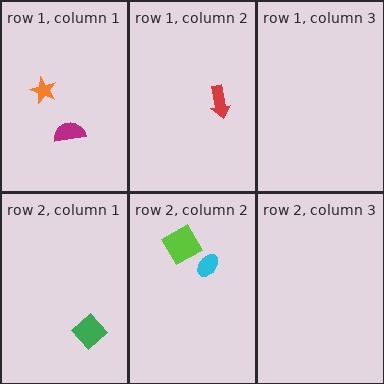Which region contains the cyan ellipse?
The row 2, column 2 region.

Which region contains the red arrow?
The row 1, column 2 region.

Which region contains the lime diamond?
The row 2, column 2 region.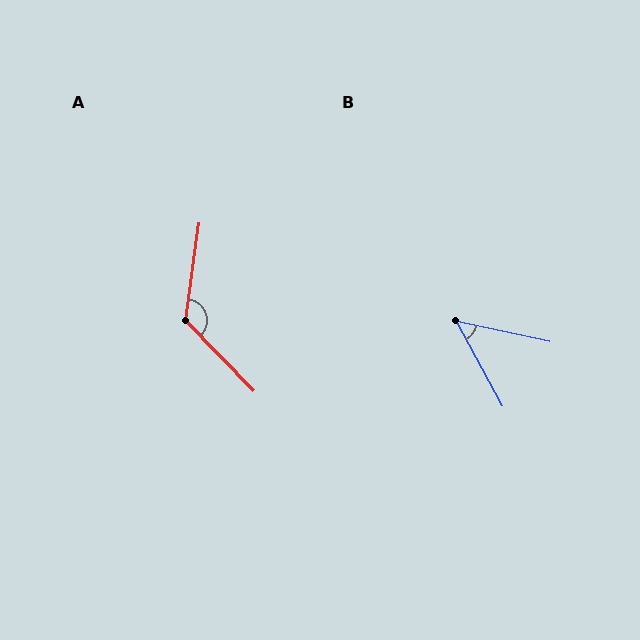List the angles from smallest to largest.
B (49°), A (128°).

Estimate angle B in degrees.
Approximately 49 degrees.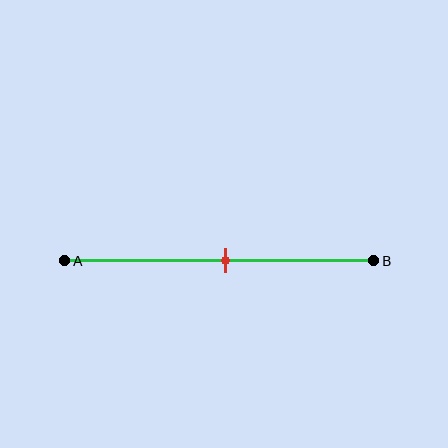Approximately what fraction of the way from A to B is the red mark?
The red mark is approximately 50% of the way from A to B.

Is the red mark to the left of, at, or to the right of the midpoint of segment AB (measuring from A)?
The red mark is approximately at the midpoint of segment AB.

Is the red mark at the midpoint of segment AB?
Yes, the mark is approximately at the midpoint.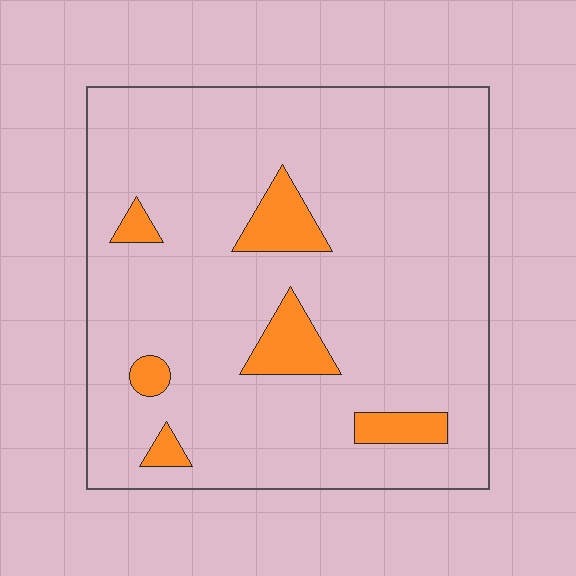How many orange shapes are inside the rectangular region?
6.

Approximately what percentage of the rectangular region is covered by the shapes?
Approximately 10%.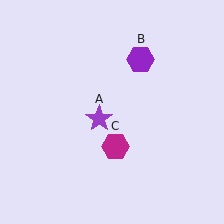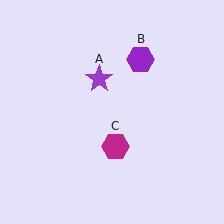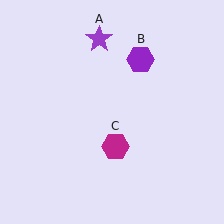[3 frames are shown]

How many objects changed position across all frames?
1 object changed position: purple star (object A).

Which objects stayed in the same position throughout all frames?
Purple hexagon (object B) and magenta hexagon (object C) remained stationary.